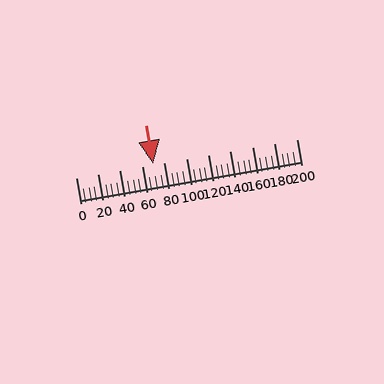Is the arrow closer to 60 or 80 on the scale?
The arrow is closer to 80.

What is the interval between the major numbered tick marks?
The major tick marks are spaced 20 units apart.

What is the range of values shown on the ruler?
The ruler shows values from 0 to 200.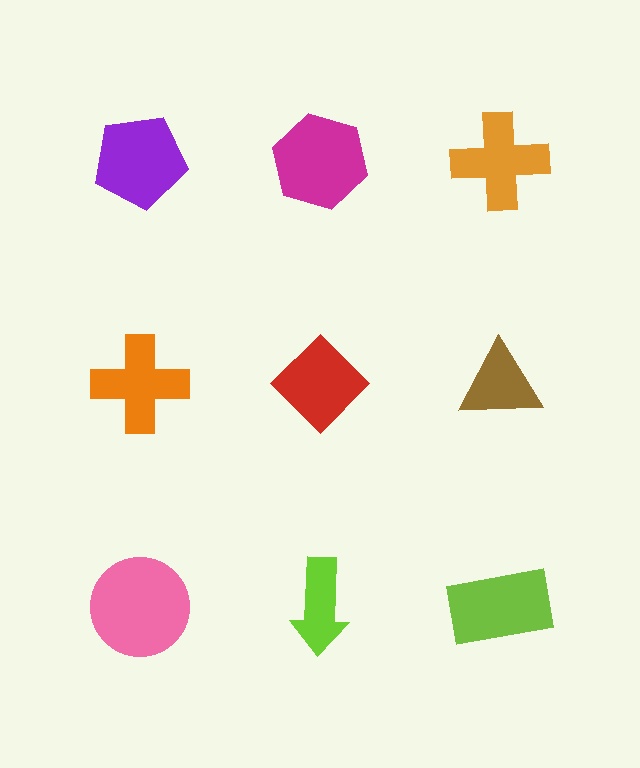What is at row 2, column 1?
An orange cross.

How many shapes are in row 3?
3 shapes.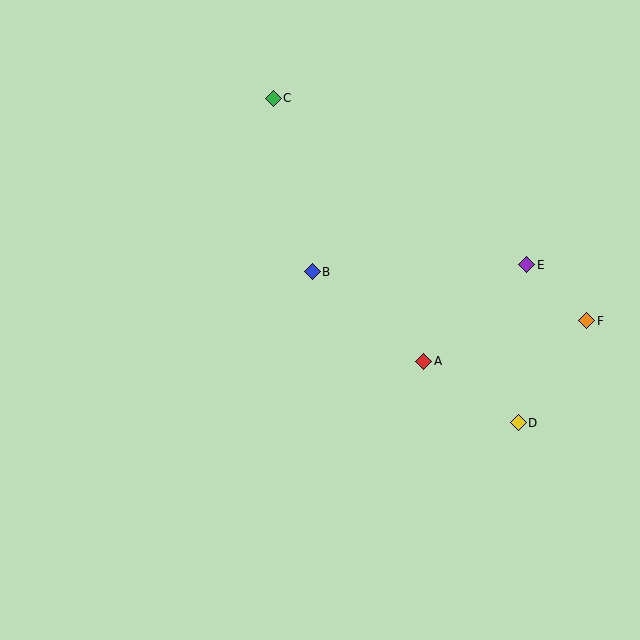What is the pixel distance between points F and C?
The distance between F and C is 385 pixels.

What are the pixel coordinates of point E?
Point E is at (527, 265).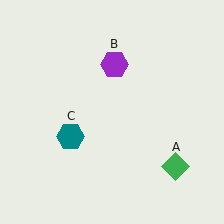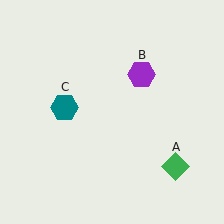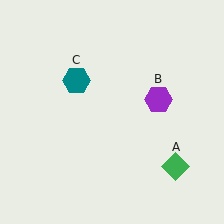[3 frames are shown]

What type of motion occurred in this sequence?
The purple hexagon (object B), teal hexagon (object C) rotated clockwise around the center of the scene.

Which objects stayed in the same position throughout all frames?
Green diamond (object A) remained stationary.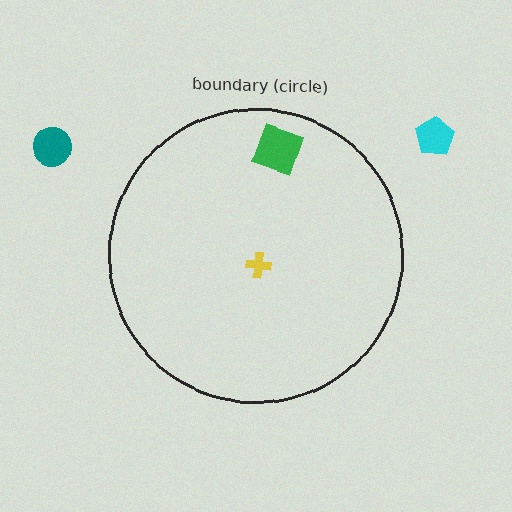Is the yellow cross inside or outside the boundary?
Inside.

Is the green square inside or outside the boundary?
Inside.